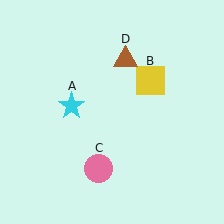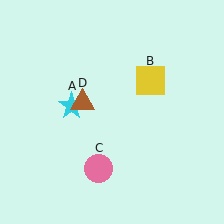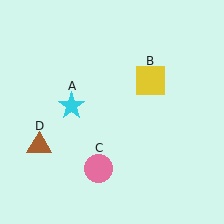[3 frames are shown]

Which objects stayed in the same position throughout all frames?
Cyan star (object A) and yellow square (object B) and pink circle (object C) remained stationary.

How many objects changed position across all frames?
1 object changed position: brown triangle (object D).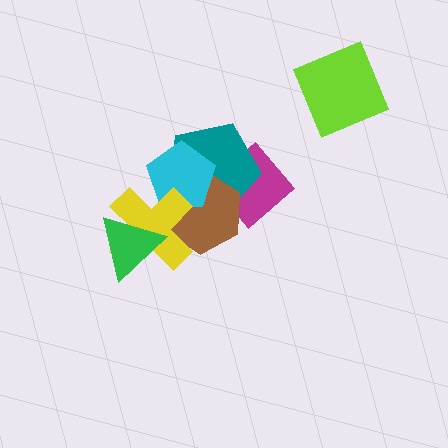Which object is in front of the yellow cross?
The green triangle is in front of the yellow cross.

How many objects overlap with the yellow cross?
3 objects overlap with the yellow cross.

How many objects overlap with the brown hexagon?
4 objects overlap with the brown hexagon.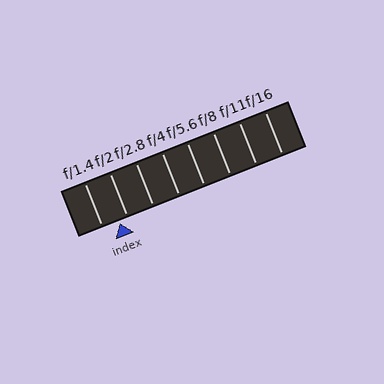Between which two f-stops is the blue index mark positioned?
The index mark is between f/1.4 and f/2.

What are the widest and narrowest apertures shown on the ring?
The widest aperture shown is f/1.4 and the narrowest is f/16.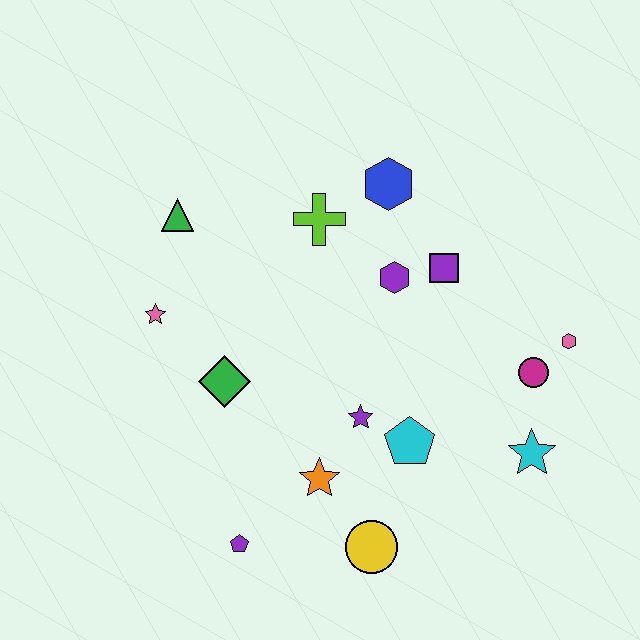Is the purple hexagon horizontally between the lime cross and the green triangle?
No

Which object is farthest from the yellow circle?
The green triangle is farthest from the yellow circle.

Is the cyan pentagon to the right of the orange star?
Yes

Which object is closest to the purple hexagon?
The purple square is closest to the purple hexagon.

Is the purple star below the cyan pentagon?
No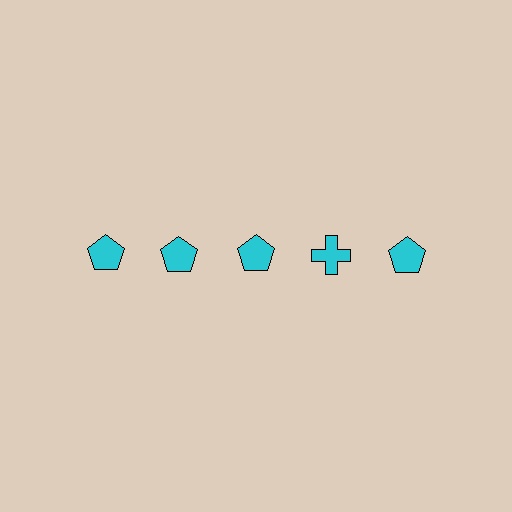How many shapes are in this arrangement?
There are 5 shapes arranged in a grid pattern.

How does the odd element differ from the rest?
It has a different shape: cross instead of pentagon.